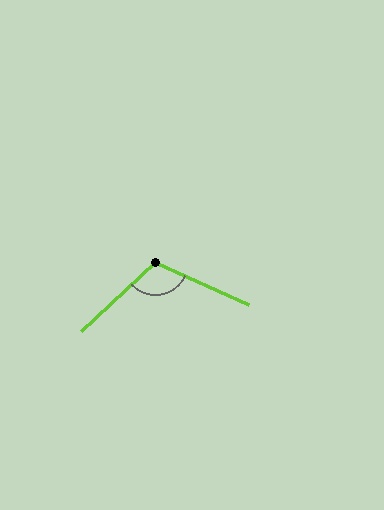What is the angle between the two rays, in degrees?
Approximately 113 degrees.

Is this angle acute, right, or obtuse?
It is obtuse.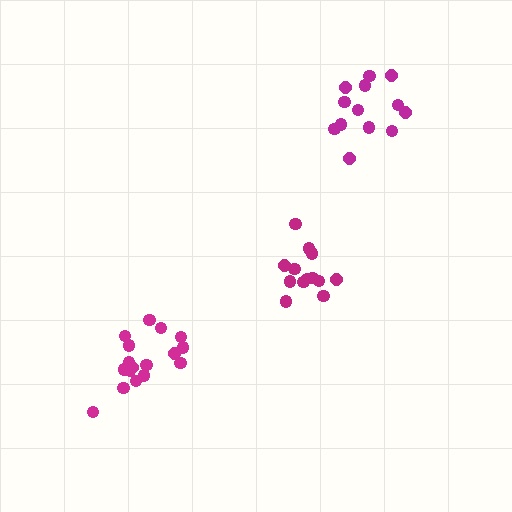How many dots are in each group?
Group 1: 13 dots, Group 2: 17 dots, Group 3: 13 dots (43 total).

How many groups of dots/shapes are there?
There are 3 groups.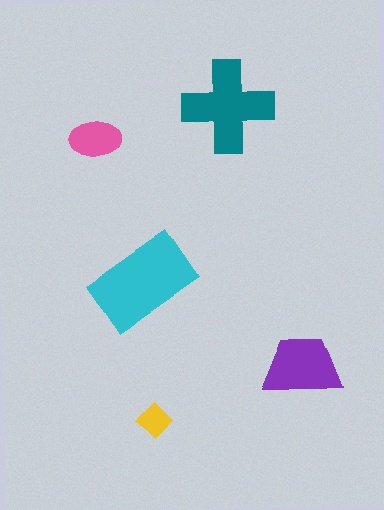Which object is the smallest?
The yellow diamond.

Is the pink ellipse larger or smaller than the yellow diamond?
Larger.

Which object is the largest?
The cyan rectangle.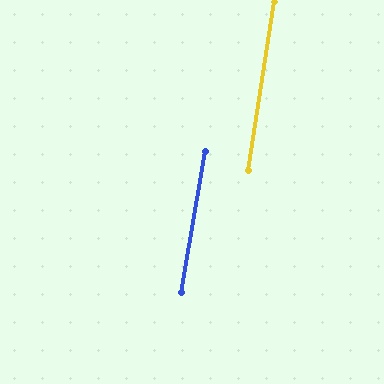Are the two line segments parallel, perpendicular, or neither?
Parallel — their directions differ by only 1.0°.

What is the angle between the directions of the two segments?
Approximately 1 degree.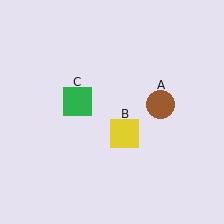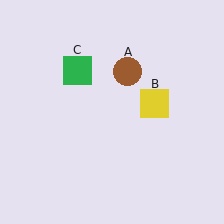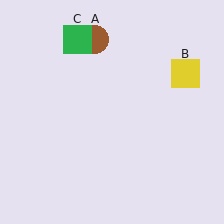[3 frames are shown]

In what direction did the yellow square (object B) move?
The yellow square (object B) moved up and to the right.